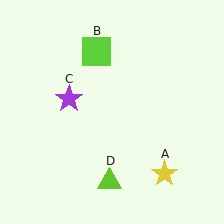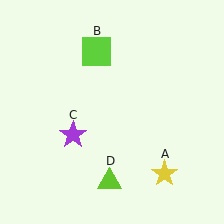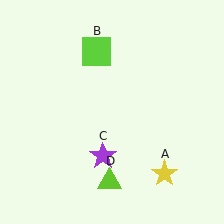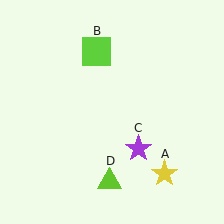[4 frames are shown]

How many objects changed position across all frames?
1 object changed position: purple star (object C).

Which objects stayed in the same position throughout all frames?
Yellow star (object A) and lime square (object B) and lime triangle (object D) remained stationary.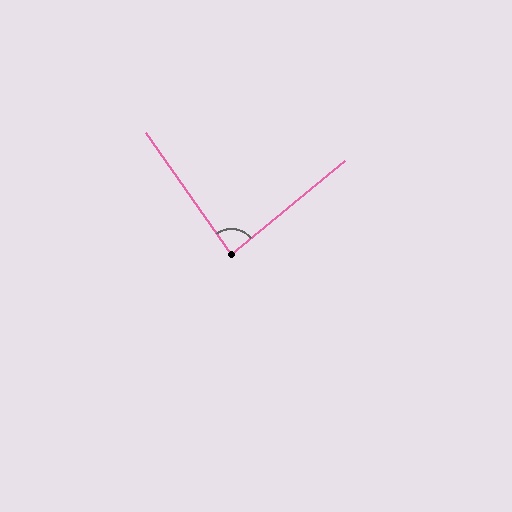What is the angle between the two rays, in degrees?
Approximately 86 degrees.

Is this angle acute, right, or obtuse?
It is approximately a right angle.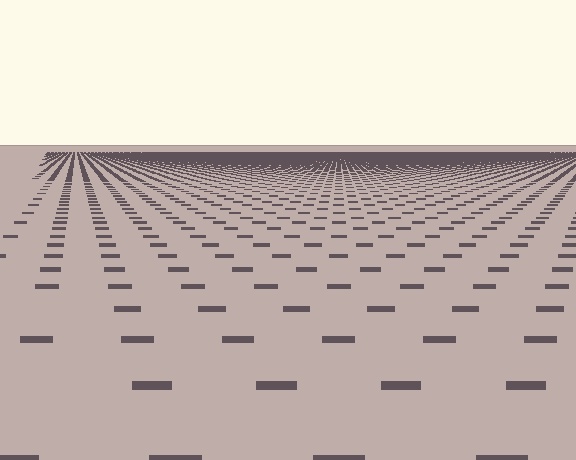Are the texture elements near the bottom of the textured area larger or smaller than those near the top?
Larger. Near the bottom, elements are closer to the viewer and appear at a bigger on-screen size.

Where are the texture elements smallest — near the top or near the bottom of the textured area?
Near the top.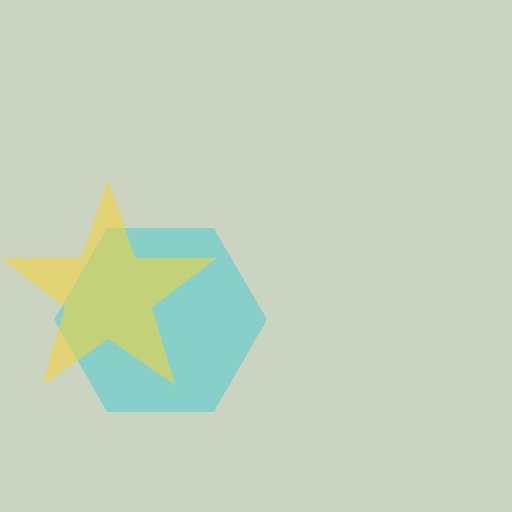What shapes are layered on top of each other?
The layered shapes are: a cyan hexagon, a yellow star.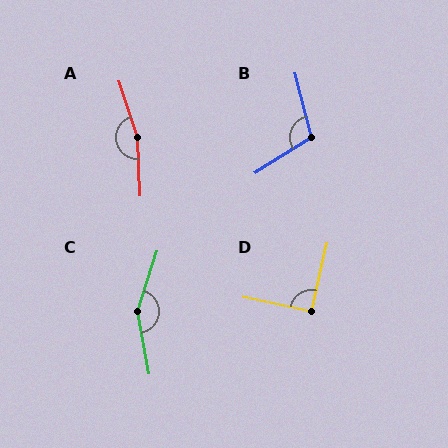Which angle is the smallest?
D, at approximately 91 degrees.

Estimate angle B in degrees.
Approximately 107 degrees.